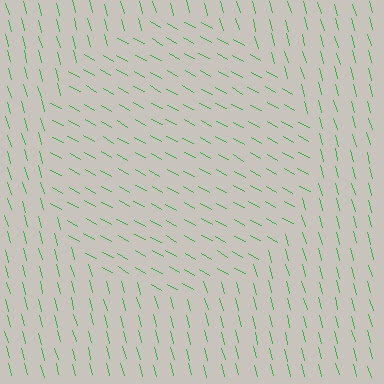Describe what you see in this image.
The image is filled with small green line segments. A circle region in the image has lines oriented differently from the surrounding lines, creating a visible texture boundary.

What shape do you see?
I see a circle.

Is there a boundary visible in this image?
Yes, there is a texture boundary formed by a change in line orientation.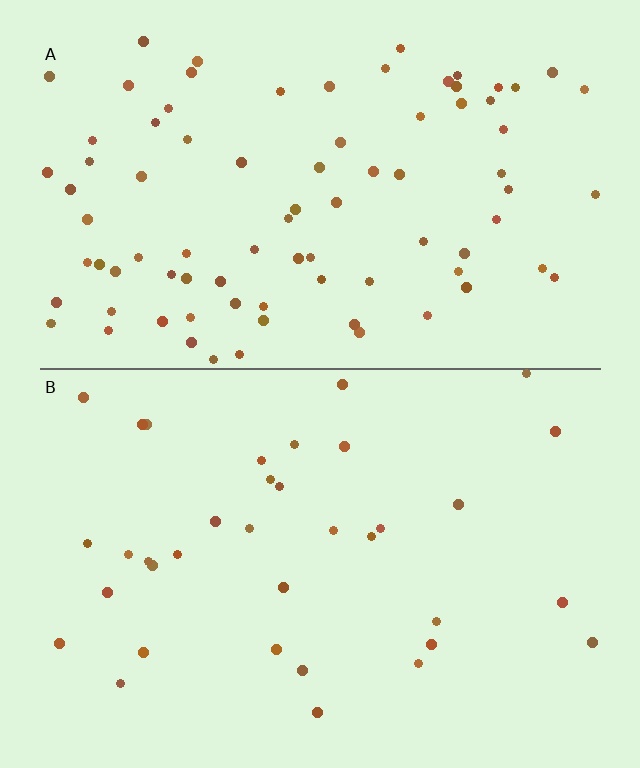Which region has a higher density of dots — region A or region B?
A (the top).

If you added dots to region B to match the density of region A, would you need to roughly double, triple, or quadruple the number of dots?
Approximately double.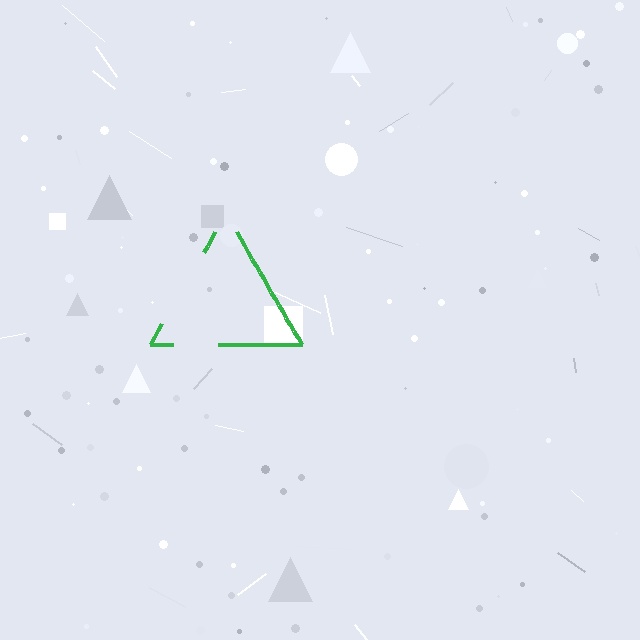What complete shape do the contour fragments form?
The contour fragments form a triangle.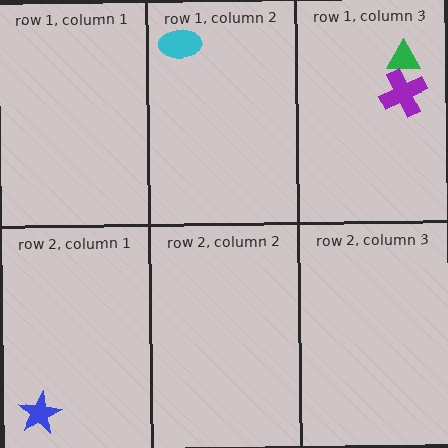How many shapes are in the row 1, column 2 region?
1.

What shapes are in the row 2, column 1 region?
The blue star.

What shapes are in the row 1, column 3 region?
The green triangle, the purple cross.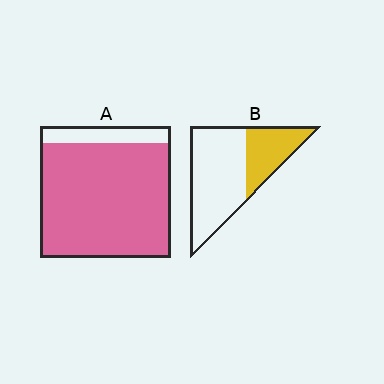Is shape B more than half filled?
No.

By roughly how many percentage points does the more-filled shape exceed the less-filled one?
By roughly 55 percentage points (A over B).